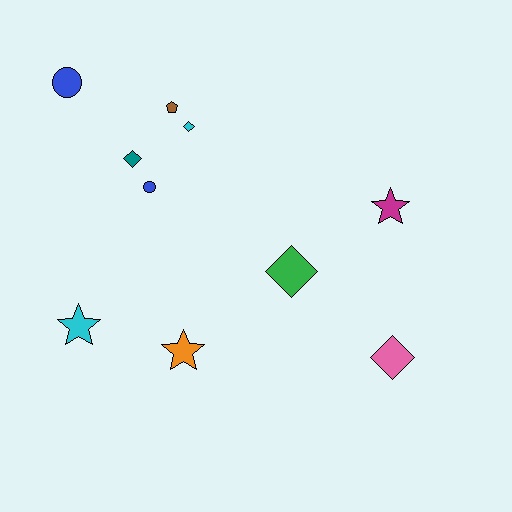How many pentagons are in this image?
There is 1 pentagon.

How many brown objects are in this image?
There is 1 brown object.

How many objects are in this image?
There are 10 objects.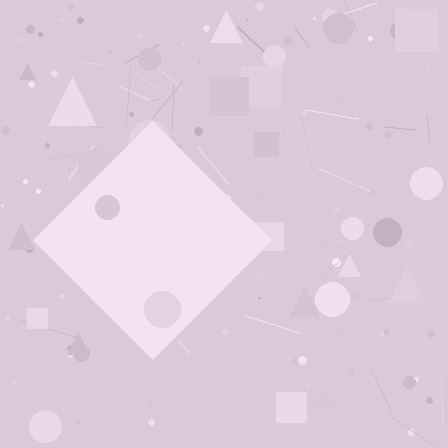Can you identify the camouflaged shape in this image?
The camouflaged shape is a diamond.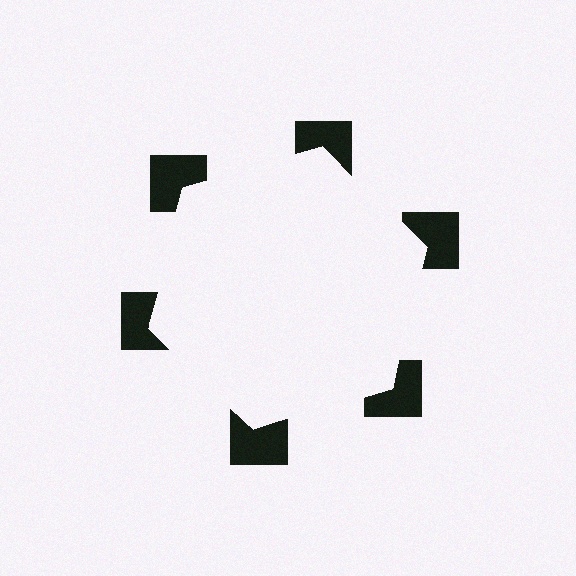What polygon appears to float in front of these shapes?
An illusory hexagon — its edges are inferred from the aligned wedge cuts in the notched squares, not physically drawn.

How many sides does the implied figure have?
6 sides.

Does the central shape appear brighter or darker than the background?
It typically appears slightly brighter than the background, even though no actual brightness change is drawn.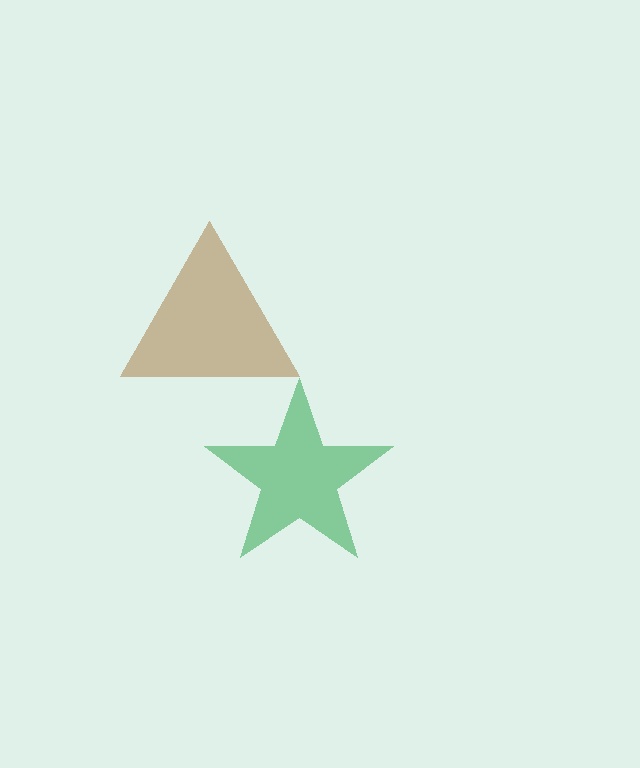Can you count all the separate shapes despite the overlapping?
Yes, there are 2 separate shapes.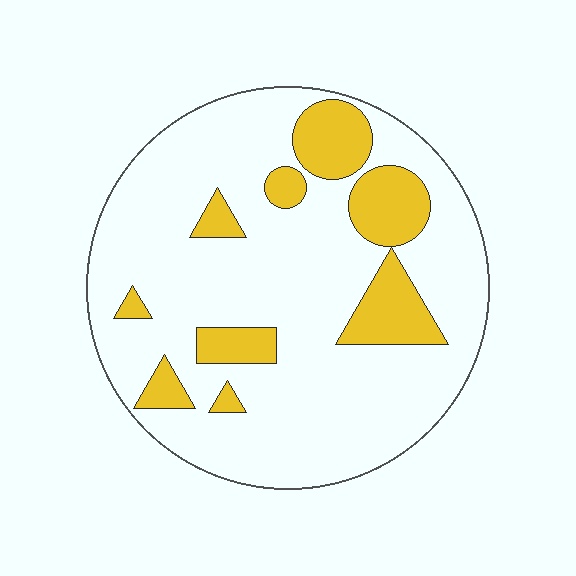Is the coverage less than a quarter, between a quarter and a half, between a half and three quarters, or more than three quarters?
Less than a quarter.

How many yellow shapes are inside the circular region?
9.